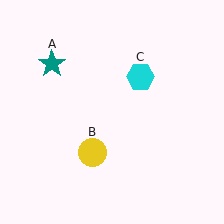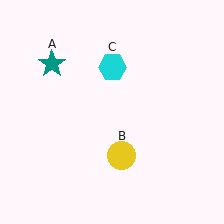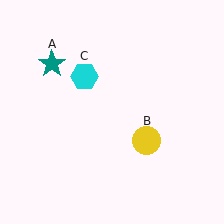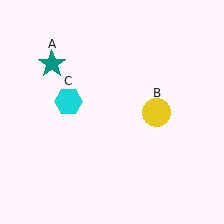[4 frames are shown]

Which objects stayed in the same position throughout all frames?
Teal star (object A) remained stationary.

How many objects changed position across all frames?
2 objects changed position: yellow circle (object B), cyan hexagon (object C).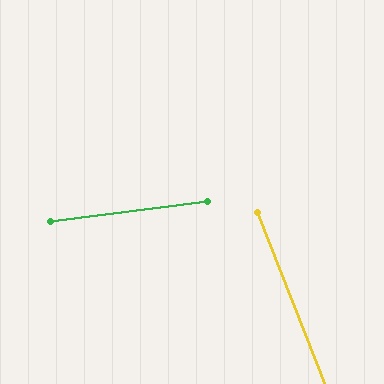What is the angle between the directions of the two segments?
Approximately 76 degrees.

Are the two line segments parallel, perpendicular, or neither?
Neither parallel nor perpendicular — they differ by about 76°.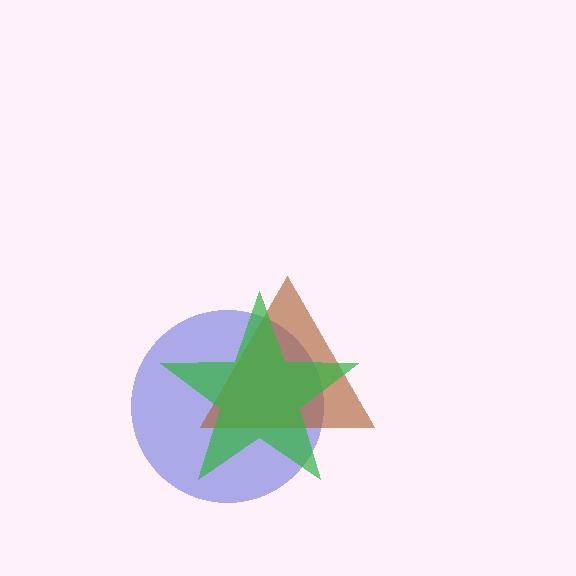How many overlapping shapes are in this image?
There are 3 overlapping shapes in the image.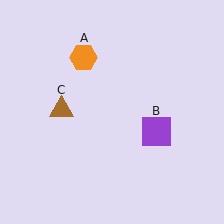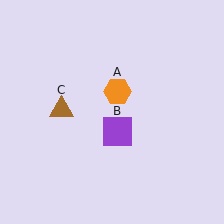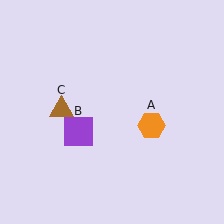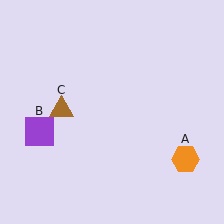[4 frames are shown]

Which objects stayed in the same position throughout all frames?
Brown triangle (object C) remained stationary.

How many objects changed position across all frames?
2 objects changed position: orange hexagon (object A), purple square (object B).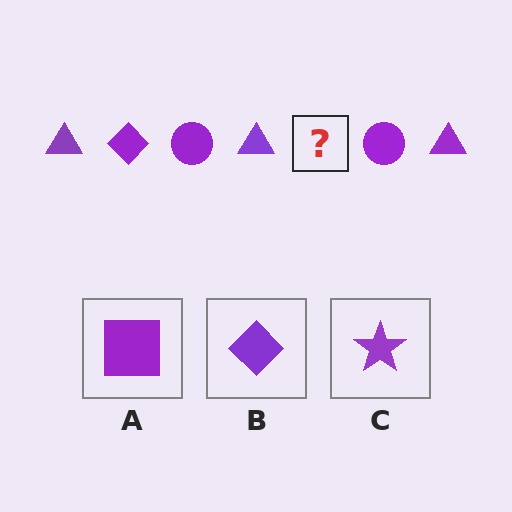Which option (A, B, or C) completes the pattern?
B.